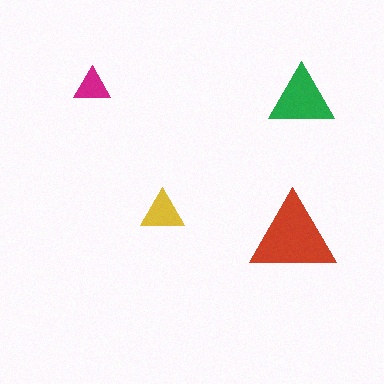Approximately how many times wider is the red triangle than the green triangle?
About 1.5 times wider.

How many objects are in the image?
There are 4 objects in the image.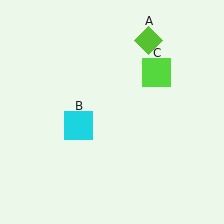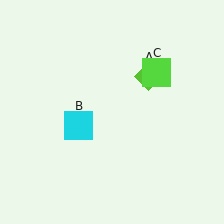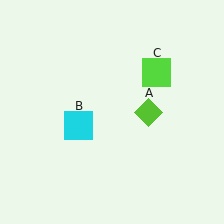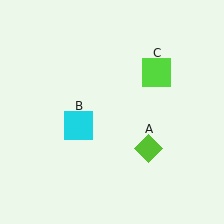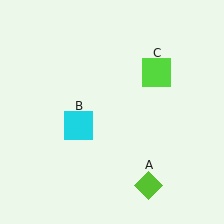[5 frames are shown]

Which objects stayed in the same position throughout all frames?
Cyan square (object B) and lime square (object C) remained stationary.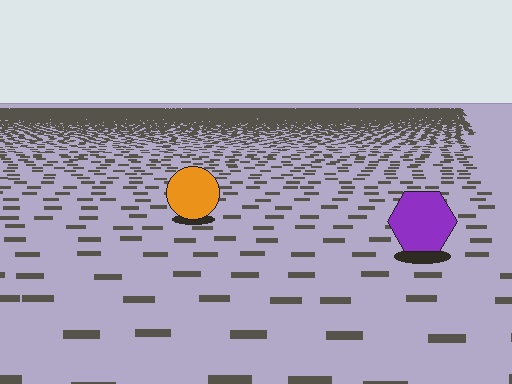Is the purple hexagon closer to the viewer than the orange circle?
Yes. The purple hexagon is closer — you can tell from the texture gradient: the ground texture is coarser near it.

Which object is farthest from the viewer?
The orange circle is farthest from the viewer. It appears smaller and the ground texture around it is denser.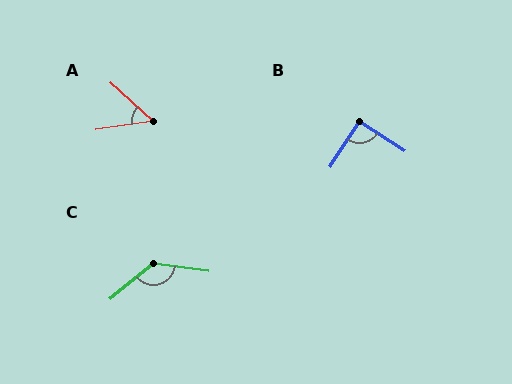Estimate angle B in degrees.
Approximately 90 degrees.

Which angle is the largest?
C, at approximately 133 degrees.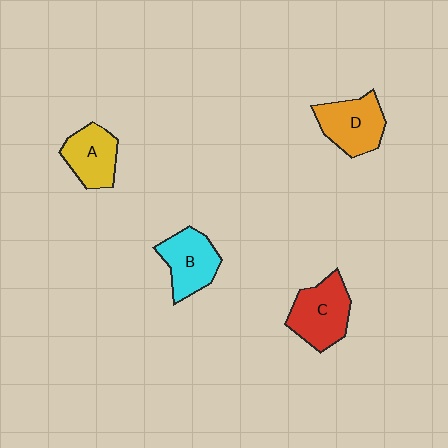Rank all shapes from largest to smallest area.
From largest to smallest: C (red), D (orange), B (cyan), A (yellow).